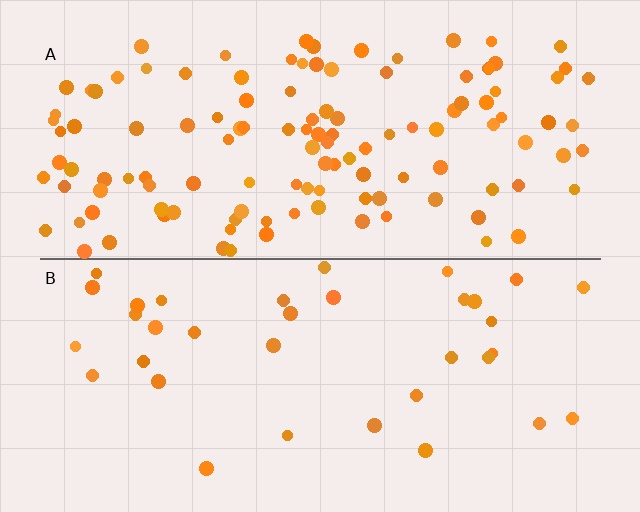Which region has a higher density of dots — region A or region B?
A (the top).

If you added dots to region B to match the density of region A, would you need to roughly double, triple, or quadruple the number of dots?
Approximately triple.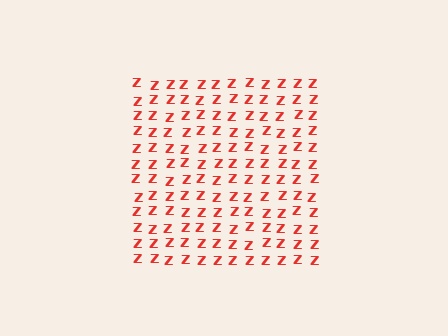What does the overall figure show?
The overall figure shows a square.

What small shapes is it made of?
It is made of small letter Z's.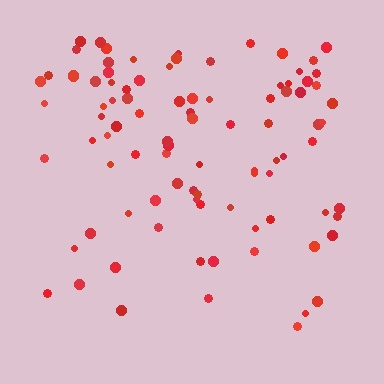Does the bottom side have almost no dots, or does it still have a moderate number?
Still a moderate number, just noticeably fewer than the top.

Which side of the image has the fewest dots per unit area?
The bottom.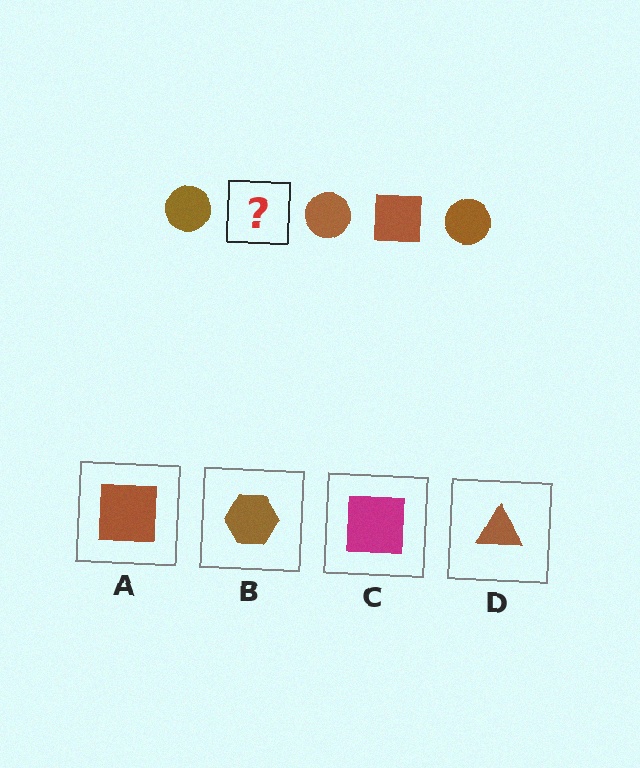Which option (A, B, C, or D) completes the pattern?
A.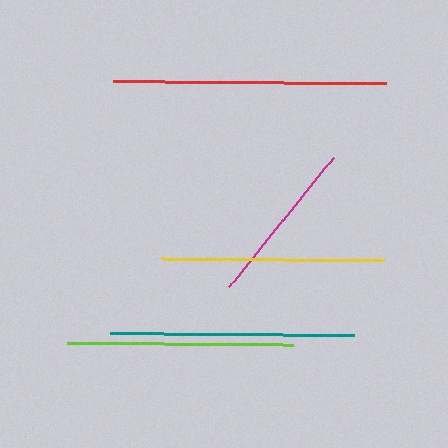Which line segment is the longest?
The red line is the longest at approximately 273 pixels.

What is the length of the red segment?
The red segment is approximately 273 pixels long.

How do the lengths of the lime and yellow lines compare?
The lime and yellow lines are approximately the same length.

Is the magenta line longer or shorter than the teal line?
The teal line is longer than the magenta line.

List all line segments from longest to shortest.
From longest to shortest: red, teal, lime, yellow, magenta.